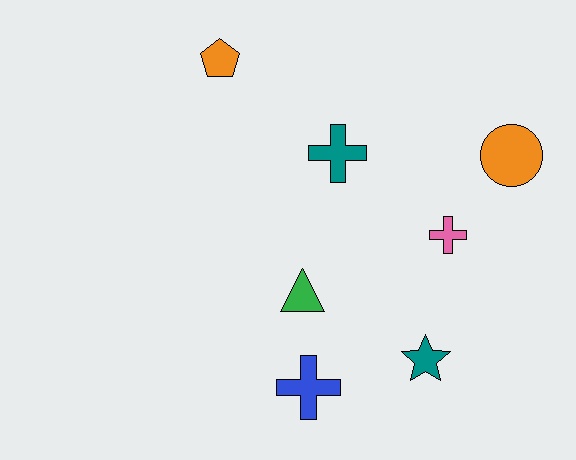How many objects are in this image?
There are 7 objects.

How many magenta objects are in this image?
There are no magenta objects.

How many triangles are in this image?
There is 1 triangle.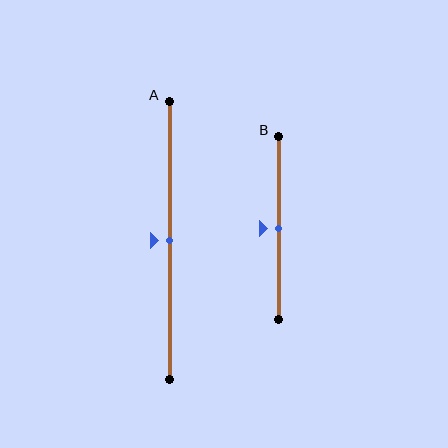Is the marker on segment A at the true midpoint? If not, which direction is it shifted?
Yes, the marker on segment A is at the true midpoint.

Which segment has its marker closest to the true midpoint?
Segment A has its marker closest to the true midpoint.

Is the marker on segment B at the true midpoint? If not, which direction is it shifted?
Yes, the marker on segment B is at the true midpoint.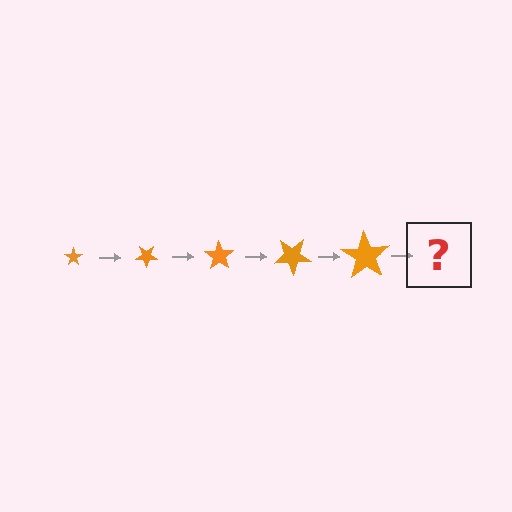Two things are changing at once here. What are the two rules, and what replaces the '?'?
The two rules are that the star grows larger each step and it rotates 35 degrees each step. The '?' should be a star, larger than the previous one and rotated 175 degrees from the start.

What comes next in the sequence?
The next element should be a star, larger than the previous one and rotated 175 degrees from the start.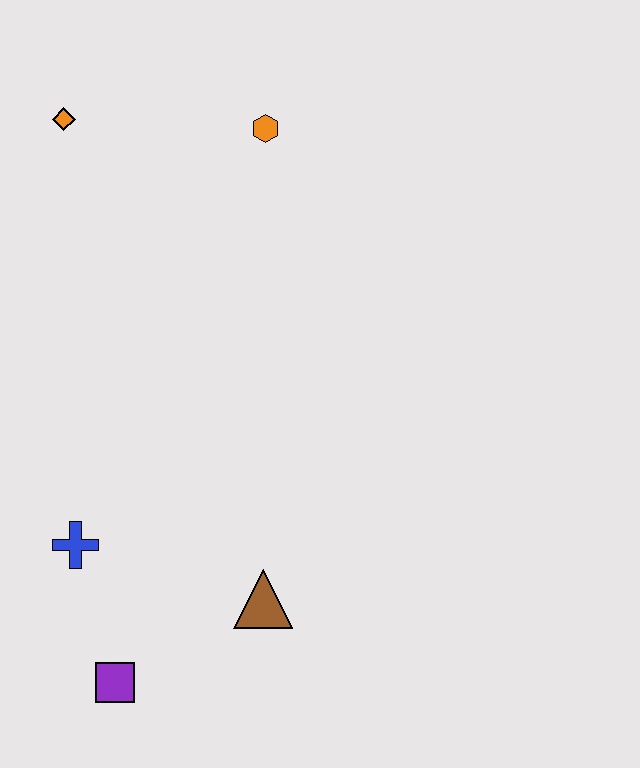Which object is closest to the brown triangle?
The purple square is closest to the brown triangle.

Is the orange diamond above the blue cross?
Yes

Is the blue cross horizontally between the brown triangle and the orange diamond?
Yes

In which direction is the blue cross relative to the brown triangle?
The blue cross is to the left of the brown triangle.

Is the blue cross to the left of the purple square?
Yes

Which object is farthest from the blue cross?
The orange hexagon is farthest from the blue cross.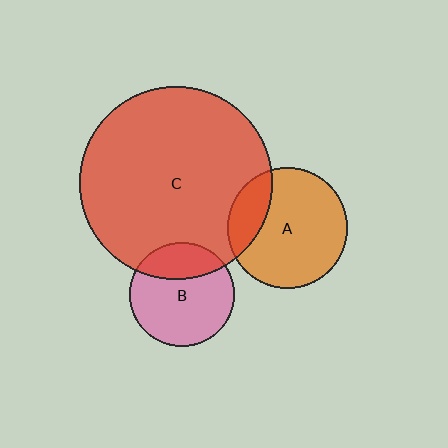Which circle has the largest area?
Circle C (red).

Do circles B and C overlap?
Yes.